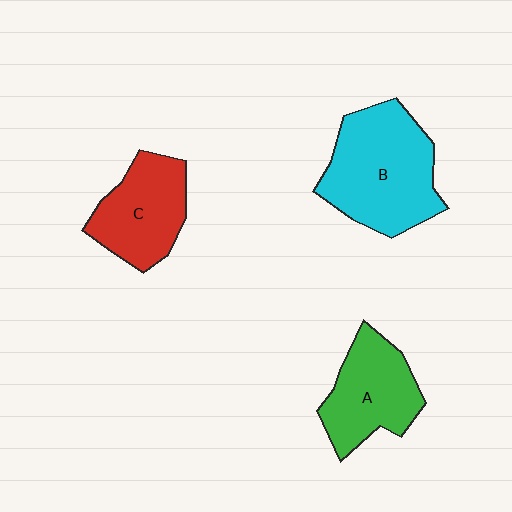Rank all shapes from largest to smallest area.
From largest to smallest: B (cyan), A (green), C (red).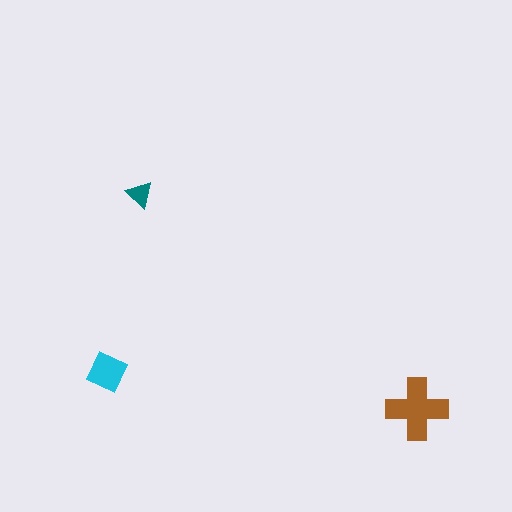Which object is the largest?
The brown cross.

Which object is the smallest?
The teal triangle.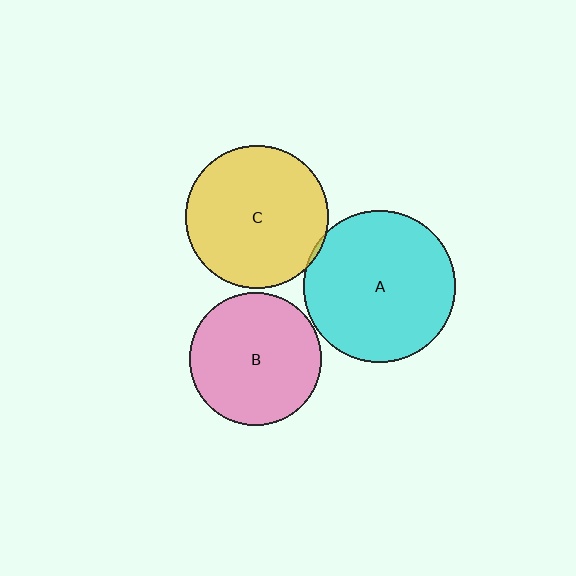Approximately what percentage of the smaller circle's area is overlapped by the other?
Approximately 5%.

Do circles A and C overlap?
Yes.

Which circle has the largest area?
Circle A (cyan).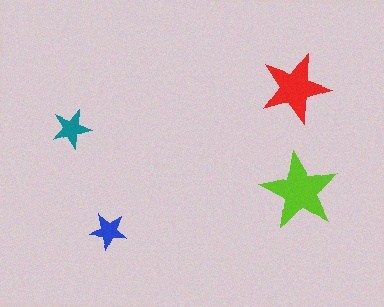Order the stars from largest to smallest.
the lime one, the red one, the teal one, the blue one.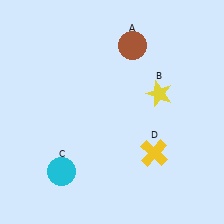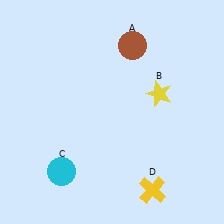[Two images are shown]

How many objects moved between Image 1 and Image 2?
1 object moved between the two images.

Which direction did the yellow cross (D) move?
The yellow cross (D) moved down.